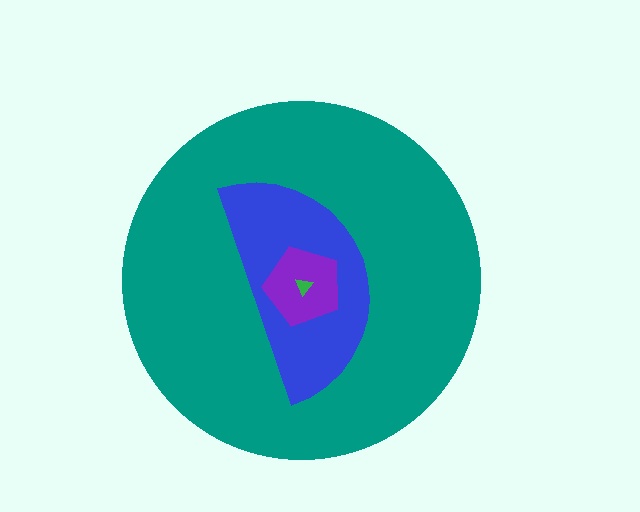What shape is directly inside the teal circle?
The blue semicircle.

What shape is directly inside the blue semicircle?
The purple pentagon.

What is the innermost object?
The green triangle.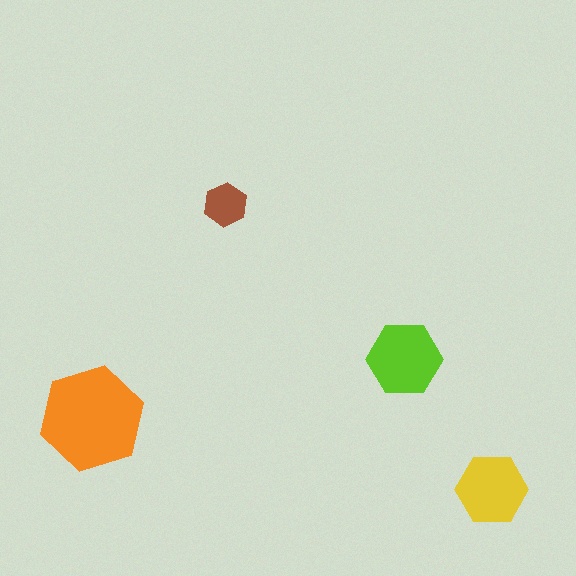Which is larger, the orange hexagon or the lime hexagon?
The orange one.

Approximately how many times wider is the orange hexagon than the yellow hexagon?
About 1.5 times wider.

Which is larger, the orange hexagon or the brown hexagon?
The orange one.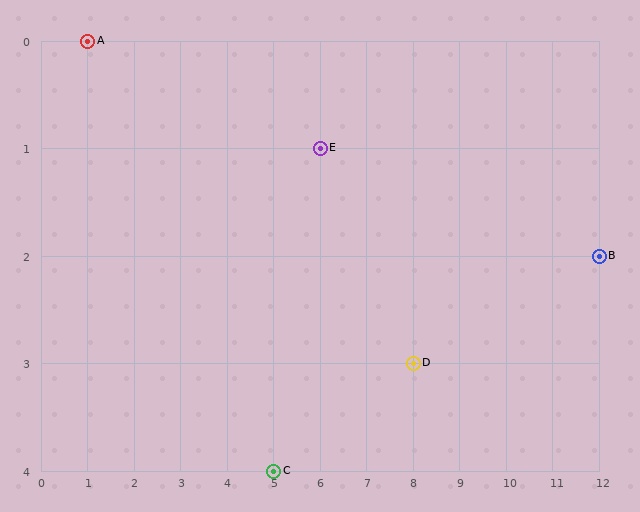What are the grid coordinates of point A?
Point A is at grid coordinates (1, 0).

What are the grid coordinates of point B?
Point B is at grid coordinates (12, 2).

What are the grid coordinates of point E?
Point E is at grid coordinates (6, 1).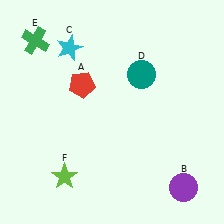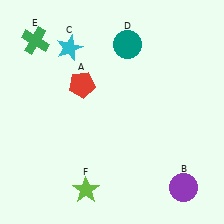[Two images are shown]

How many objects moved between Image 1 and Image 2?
2 objects moved between the two images.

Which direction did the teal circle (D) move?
The teal circle (D) moved up.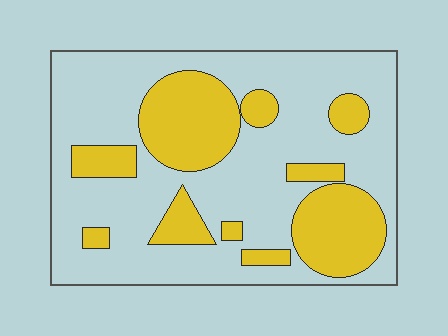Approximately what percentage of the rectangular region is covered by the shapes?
Approximately 30%.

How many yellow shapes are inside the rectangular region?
10.